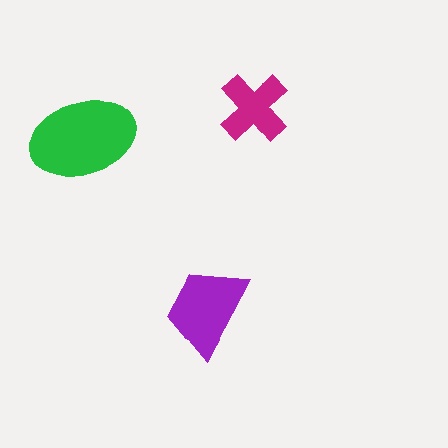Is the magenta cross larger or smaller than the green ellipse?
Smaller.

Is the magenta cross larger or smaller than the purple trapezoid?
Smaller.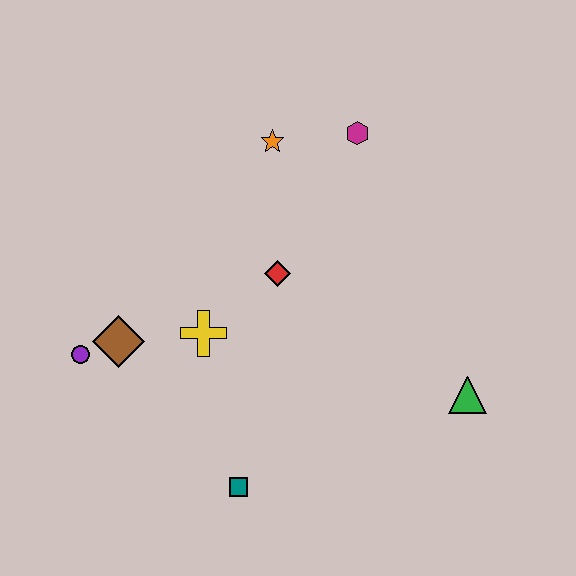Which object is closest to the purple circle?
The brown diamond is closest to the purple circle.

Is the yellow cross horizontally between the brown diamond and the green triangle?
Yes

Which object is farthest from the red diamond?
The green triangle is farthest from the red diamond.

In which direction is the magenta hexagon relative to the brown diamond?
The magenta hexagon is to the right of the brown diamond.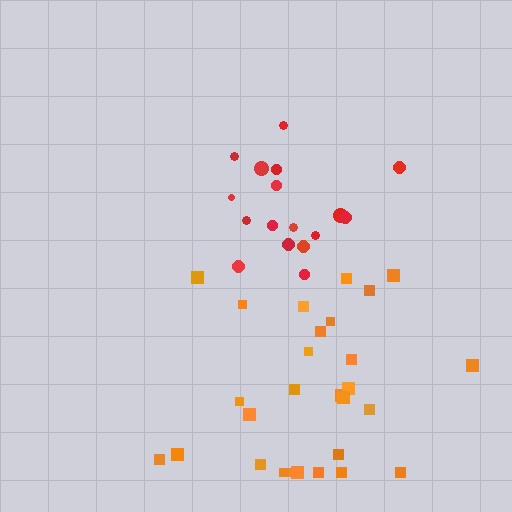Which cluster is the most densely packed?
Red.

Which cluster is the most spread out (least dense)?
Orange.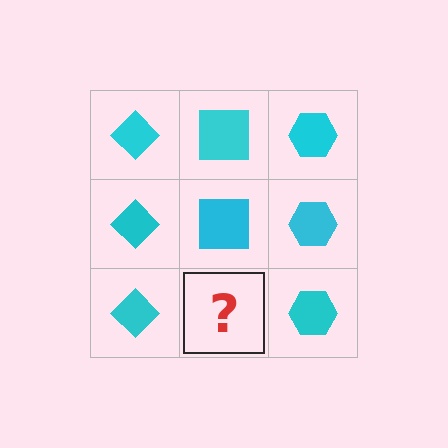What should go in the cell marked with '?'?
The missing cell should contain a cyan square.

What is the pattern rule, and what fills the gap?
The rule is that each column has a consistent shape. The gap should be filled with a cyan square.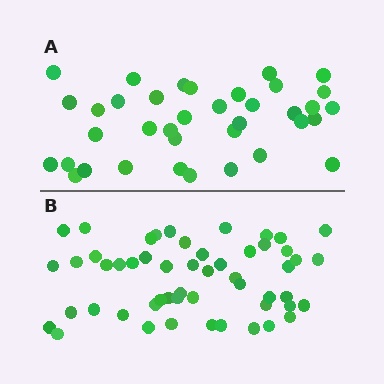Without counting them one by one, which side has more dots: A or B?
Region B (the bottom region) has more dots.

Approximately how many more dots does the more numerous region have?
Region B has approximately 15 more dots than region A.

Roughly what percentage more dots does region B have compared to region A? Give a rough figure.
About 45% more.